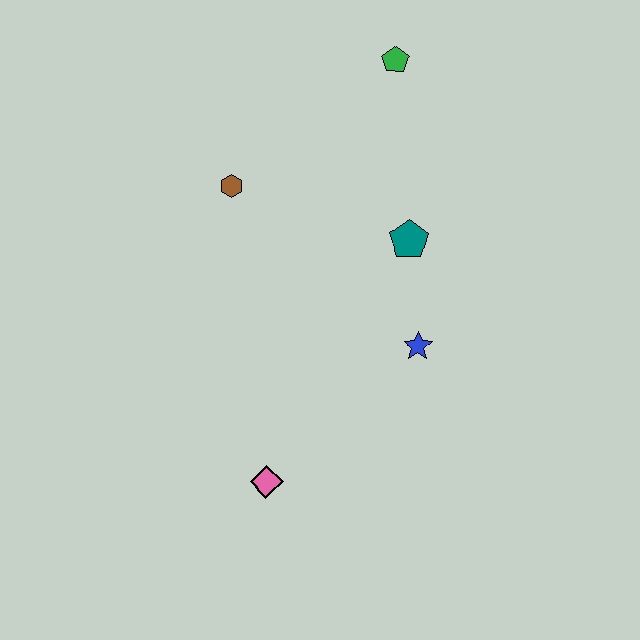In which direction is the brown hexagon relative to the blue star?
The brown hexagon is to the left of the blue star.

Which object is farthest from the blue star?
The green pentagon is farthest from the blue star.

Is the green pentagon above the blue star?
Yes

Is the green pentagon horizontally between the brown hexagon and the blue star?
Yes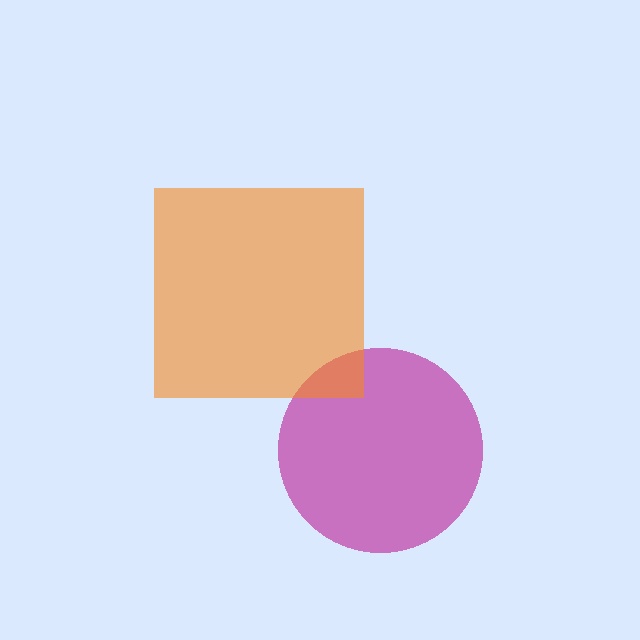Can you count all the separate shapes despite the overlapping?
Yes, there are 2 separate shapes.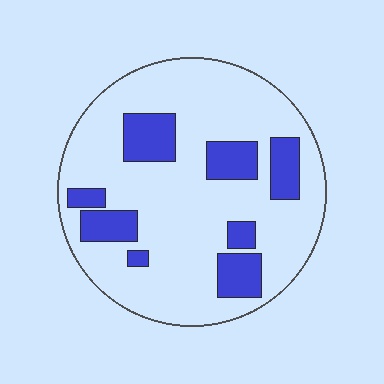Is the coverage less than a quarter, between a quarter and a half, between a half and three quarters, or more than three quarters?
Less than a quarter.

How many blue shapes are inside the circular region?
8.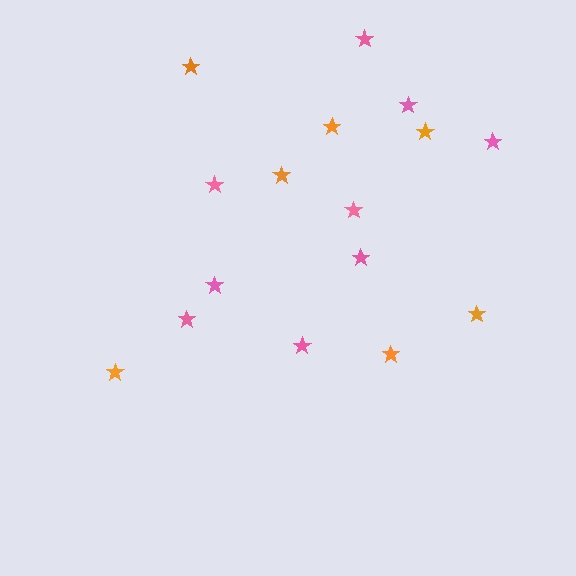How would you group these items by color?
There are 2 groups: one group of pink stars (9) and one group of orange stars (7).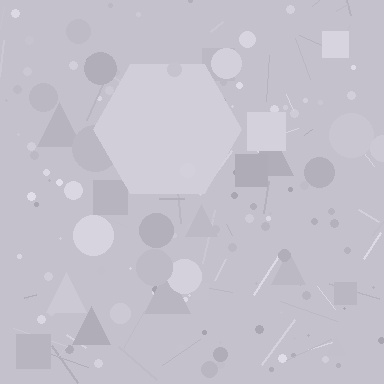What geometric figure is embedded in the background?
A hexagon is embedded in the background.